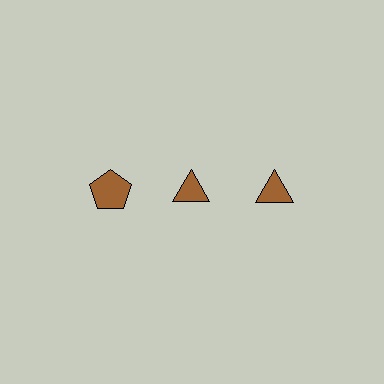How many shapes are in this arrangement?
There are 3 shapes arranged in a grid pattern.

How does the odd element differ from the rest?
It has a different shape: pentagon instead of triangle.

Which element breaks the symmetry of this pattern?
The brown pentagon in the top row, leftmost column breaks the symmetry. All other shapes are brown triangles.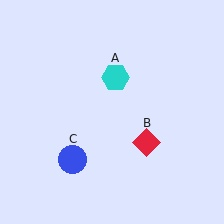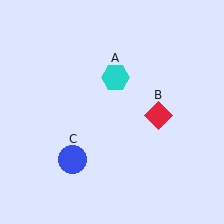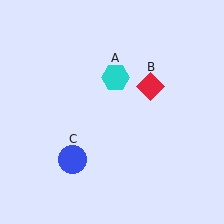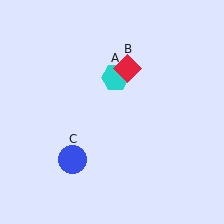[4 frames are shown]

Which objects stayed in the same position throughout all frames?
Cyan hexagon (object A) and blue circle (object C) remained stationary.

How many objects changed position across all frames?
1 object changed position: red diamond (object B).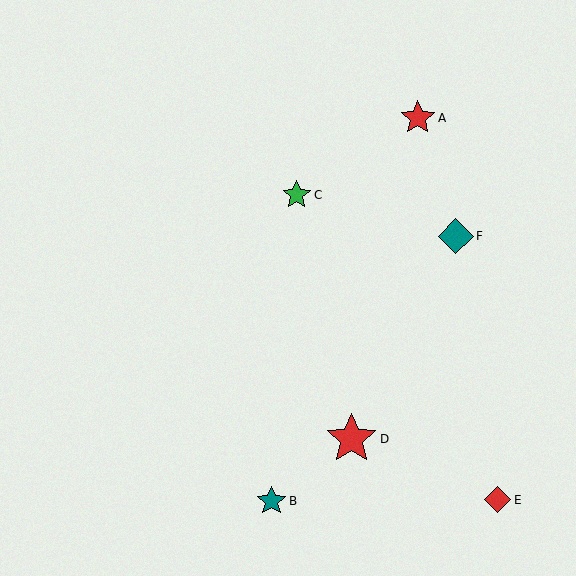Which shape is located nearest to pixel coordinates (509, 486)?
The red diamond (labeled E) at (498, 500) is nearest to that location.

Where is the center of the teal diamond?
The center of the teal diamond is at (456, 236).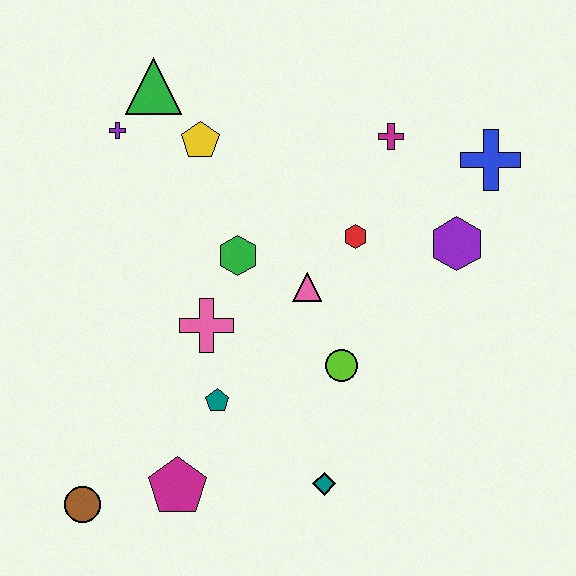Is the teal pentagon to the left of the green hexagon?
Yes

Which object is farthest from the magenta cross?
The brown circle is farthest from the magenta cross.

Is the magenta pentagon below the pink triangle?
Yes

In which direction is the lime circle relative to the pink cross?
The lime circle is to the right of the pink cross.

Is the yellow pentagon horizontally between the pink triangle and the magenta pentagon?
Yes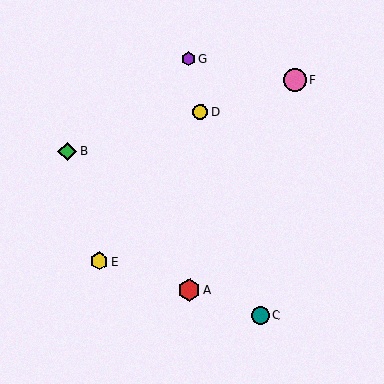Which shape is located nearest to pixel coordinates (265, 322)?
The teal circle (labeled C) at (260, 315) is nearest to that location.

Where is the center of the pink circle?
The center of the pink circle is at (295, 80).